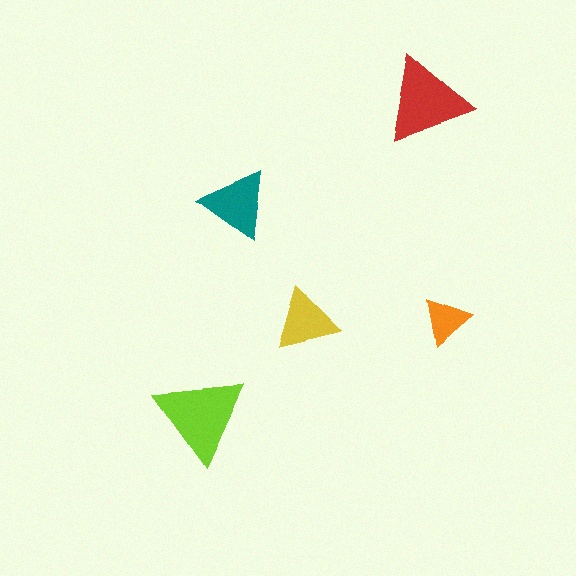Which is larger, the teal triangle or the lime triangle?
The lime one.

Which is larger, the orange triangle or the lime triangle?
The lime one.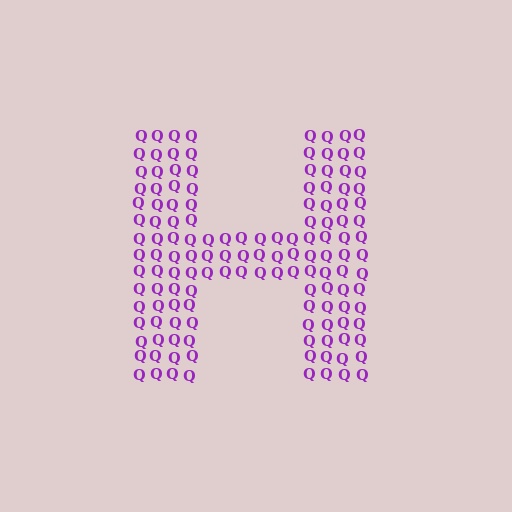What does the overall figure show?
The overall figure shows the letter H.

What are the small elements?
The small elements are letter Q's.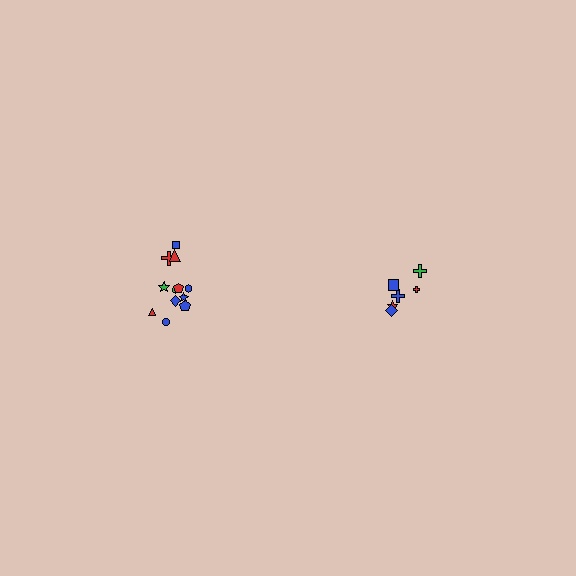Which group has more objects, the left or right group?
The left group.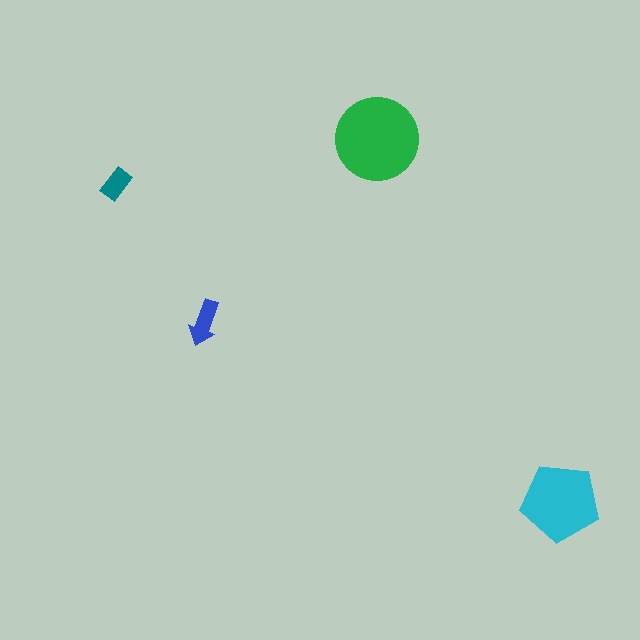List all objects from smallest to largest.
The teal rectangle, the blue arrow, the cyan pentagon, the green circle.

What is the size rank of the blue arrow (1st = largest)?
3rd.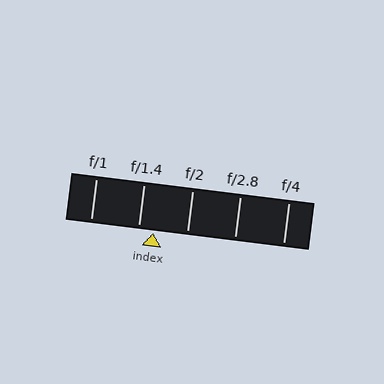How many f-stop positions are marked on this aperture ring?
There are 5 f-stop positions marked.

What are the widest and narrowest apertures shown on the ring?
The widest aperture shown is f/1 and the narrowest is f/4.